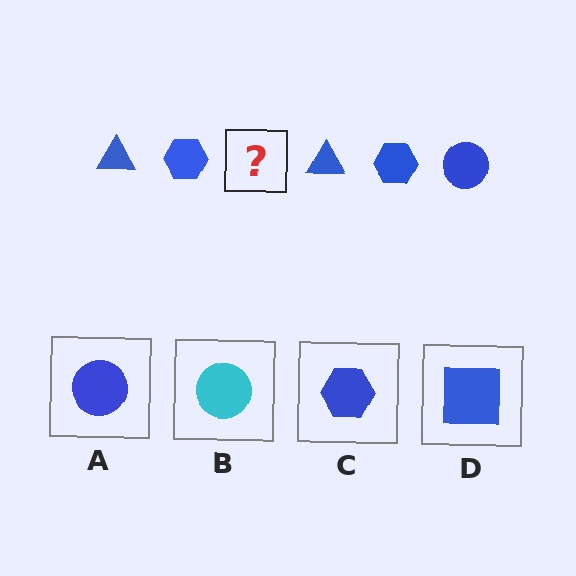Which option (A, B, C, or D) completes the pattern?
A.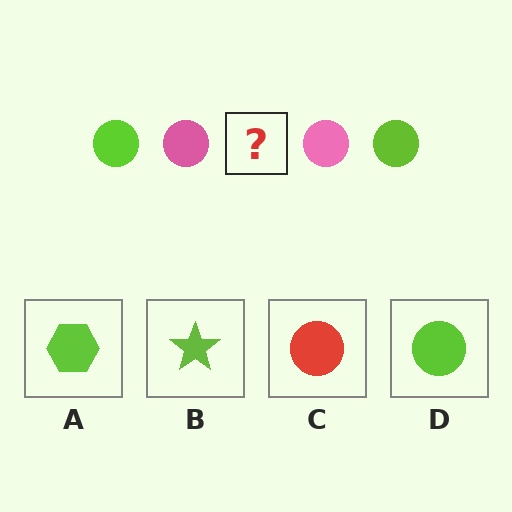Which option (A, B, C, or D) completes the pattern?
D.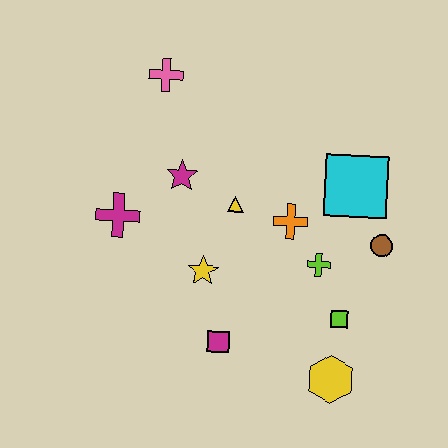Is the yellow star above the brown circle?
No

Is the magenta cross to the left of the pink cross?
Yes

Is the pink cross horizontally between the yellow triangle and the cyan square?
No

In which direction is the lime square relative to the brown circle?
The lime square is below the brown circle.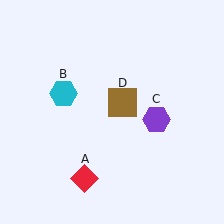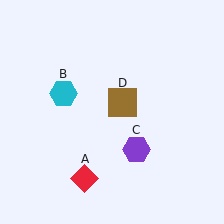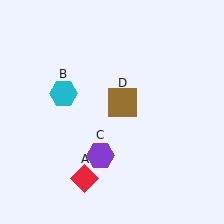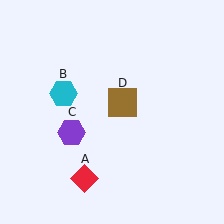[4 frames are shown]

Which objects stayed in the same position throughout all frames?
Red diamond (object A) and cyan hexagon (object B) and brown square (object D) remained stationary.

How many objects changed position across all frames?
1 object changed position: purple hexagon (object C).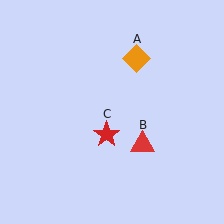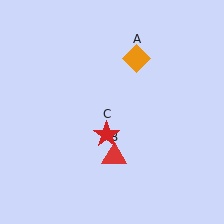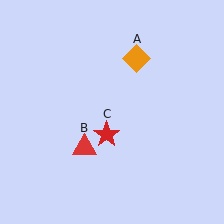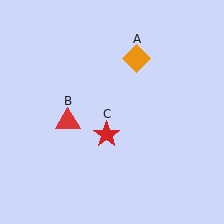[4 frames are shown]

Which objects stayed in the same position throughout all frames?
Orange diamond (object A) and red star (object C) remained stationary.